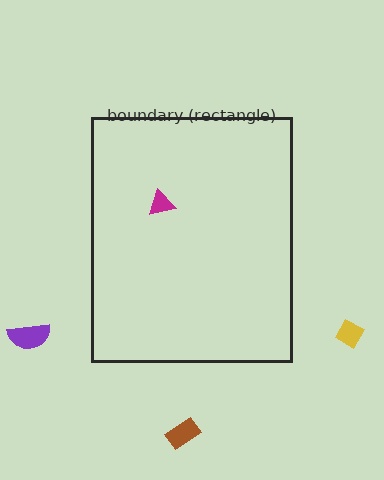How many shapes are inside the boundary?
1 inside, 3 outside.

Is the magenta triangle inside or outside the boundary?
Inside.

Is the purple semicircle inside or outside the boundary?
Outside.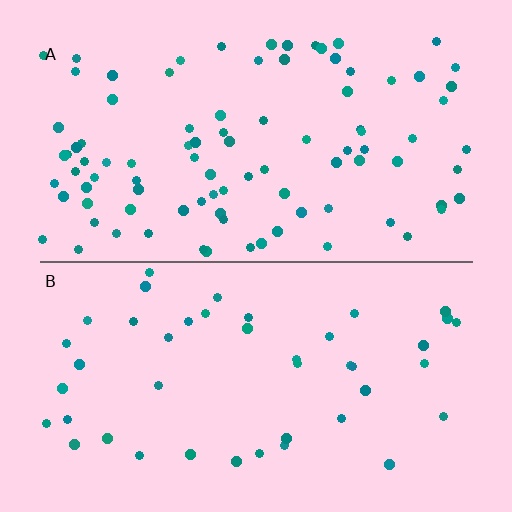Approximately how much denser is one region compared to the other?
Approximately 2.1× — region A over region B.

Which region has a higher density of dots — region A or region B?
A (the top).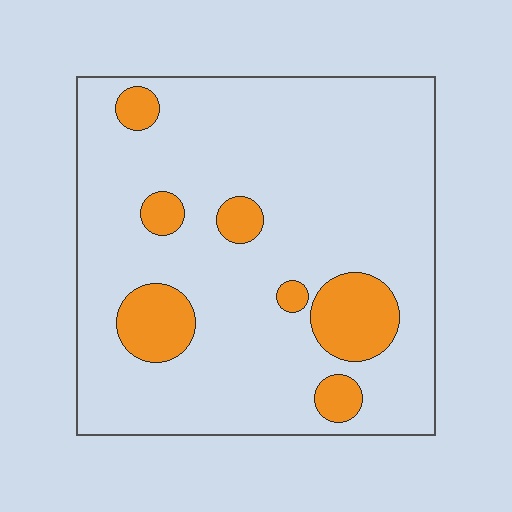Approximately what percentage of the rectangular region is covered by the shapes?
Approximately 15%.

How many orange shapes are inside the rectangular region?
7.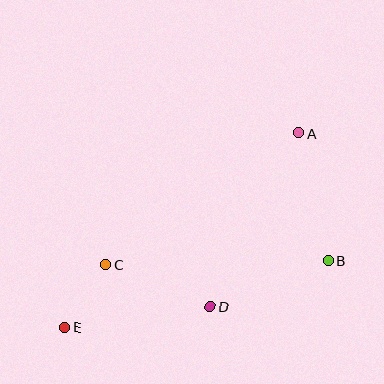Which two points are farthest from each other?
Points A and E are farthest from each other.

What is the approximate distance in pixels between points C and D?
The distance between C and D is approximately 113 pixels.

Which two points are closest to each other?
Points C and E are closest to each other.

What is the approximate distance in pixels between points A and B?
The distance between A and B is approximately 131 pixels.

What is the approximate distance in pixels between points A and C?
The distance between A and C is approximately 234 pixels.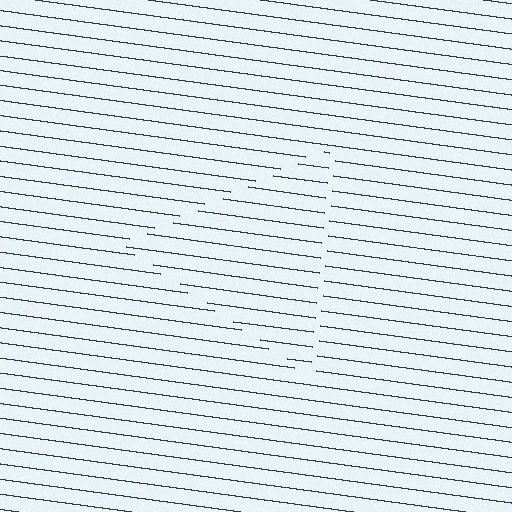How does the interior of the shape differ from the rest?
The interior of the shape contains the same grating, shifted by half a period — the contour is defined by the phase discontinuity where line-ends from the inner and outer gratings abut.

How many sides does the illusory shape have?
3 sides — the line-ends trace a triangle.